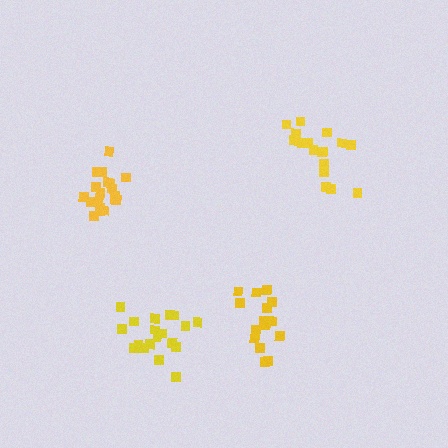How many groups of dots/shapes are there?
There are 4 groups.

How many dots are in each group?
Group 1: 17 dots, Group 2: 16 dots, Group 3: 19 dots, Group 4: 19 dots (71 total).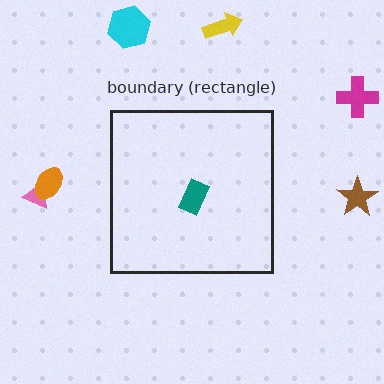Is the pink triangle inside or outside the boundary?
Outside.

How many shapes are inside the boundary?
1 inside, 6 outside.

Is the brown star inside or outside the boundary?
Outside.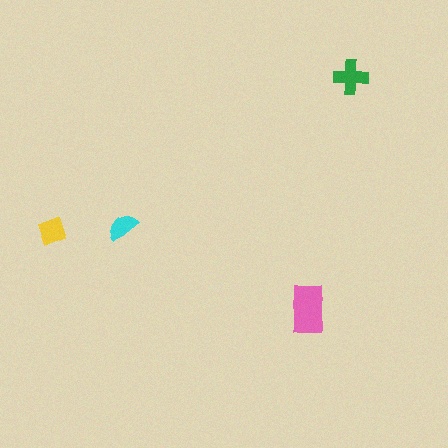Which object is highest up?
The green cross is topmost.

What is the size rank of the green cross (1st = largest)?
2nd.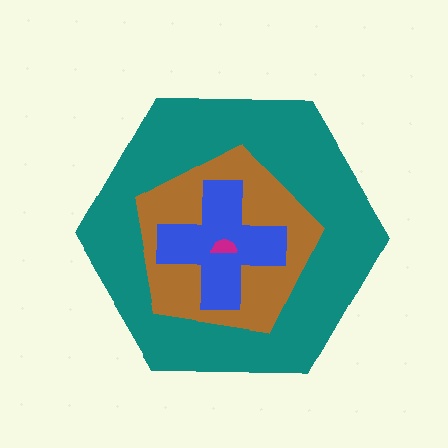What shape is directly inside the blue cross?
The magenta semicircle.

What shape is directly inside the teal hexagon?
The brown pentagon.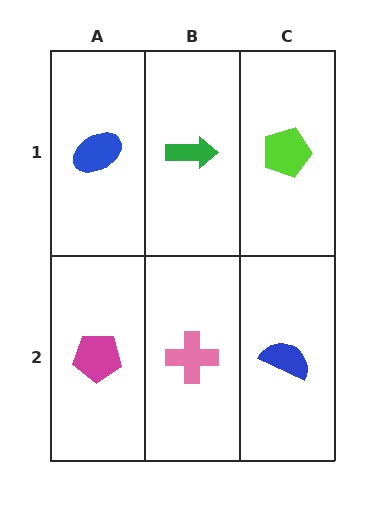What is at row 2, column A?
A magenta pentagon.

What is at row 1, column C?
A lime pentagon.